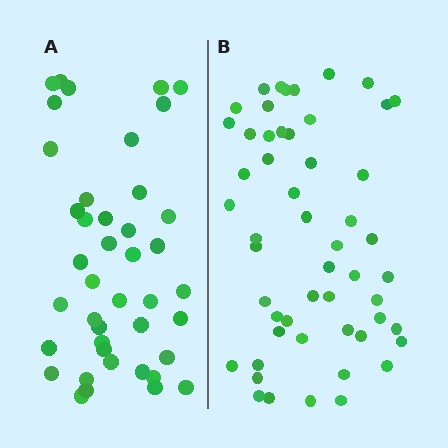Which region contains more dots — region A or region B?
Region B (the right region) has more dots.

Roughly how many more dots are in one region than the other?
Region B has roughly 12 or so more dots than region A.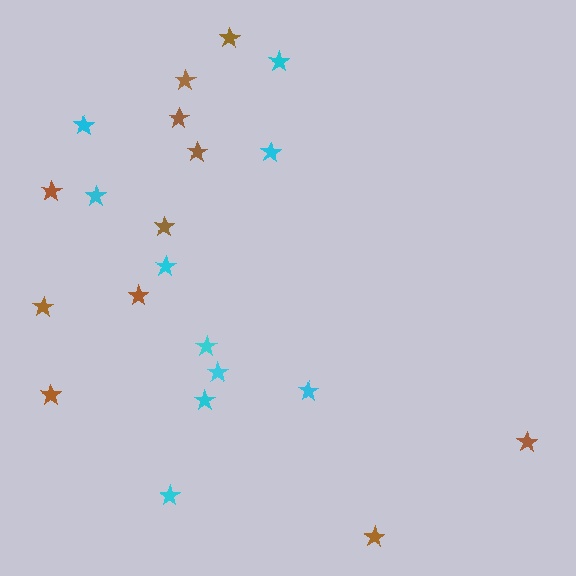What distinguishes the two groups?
There are 2 groups: one group of cyan stars (10) and one group of brown stars (11).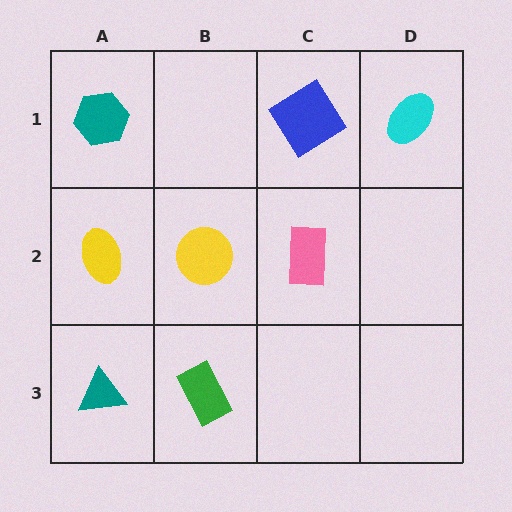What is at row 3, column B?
A green rectangle.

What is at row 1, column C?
A blue diamond.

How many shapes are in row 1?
3 shapes.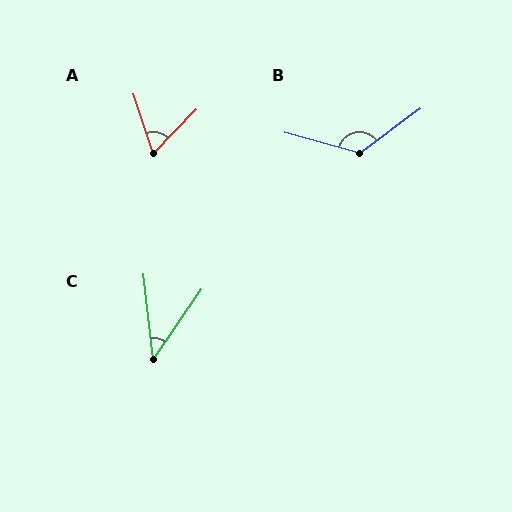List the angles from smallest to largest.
C (41°), A (63°), B (128°).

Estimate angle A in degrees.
Approximately 63 degrees.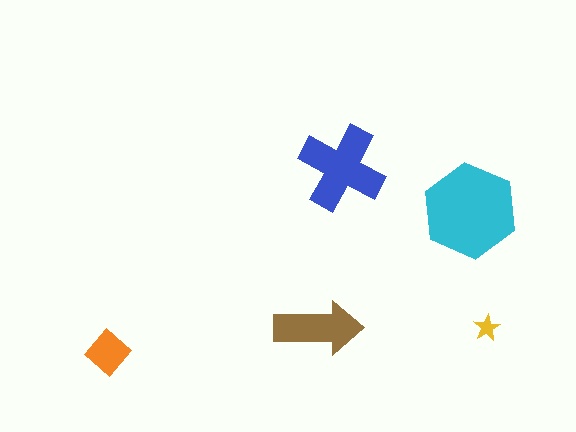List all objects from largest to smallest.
The cyan hexagon, the blue cross, the brown arrow, the orange diamond, the yellow star.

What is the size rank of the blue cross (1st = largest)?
2nd.